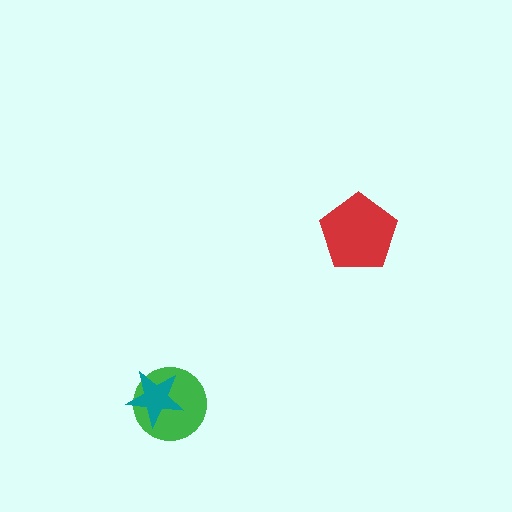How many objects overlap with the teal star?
1 object overlaps with the teal star.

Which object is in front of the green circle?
The teal star is in front of the green circle.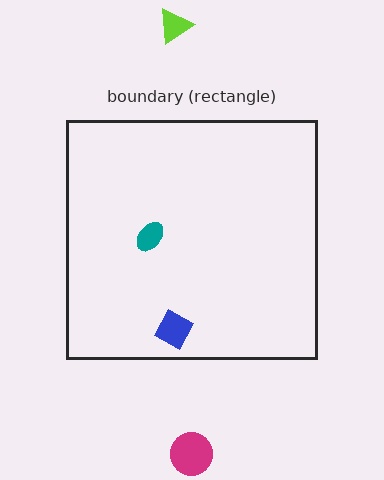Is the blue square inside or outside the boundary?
Inside.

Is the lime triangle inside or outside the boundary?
Outside.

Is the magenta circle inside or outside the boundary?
Outside.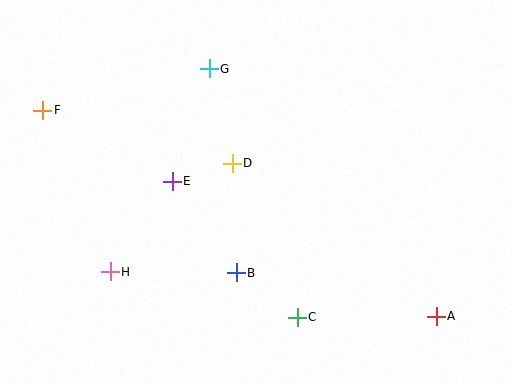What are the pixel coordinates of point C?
Point C is at (297, 317).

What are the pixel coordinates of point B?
Point B is at (236, 273).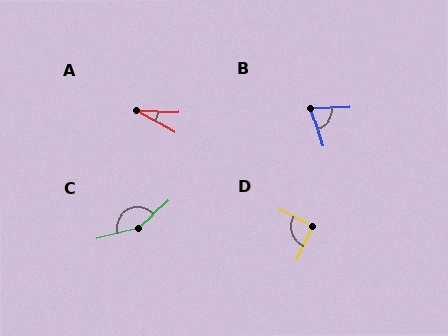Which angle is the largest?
C, at approximately 153 degrees.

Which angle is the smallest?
A, at approximately 27 degrees.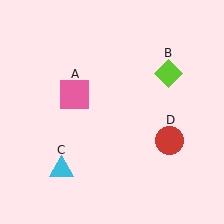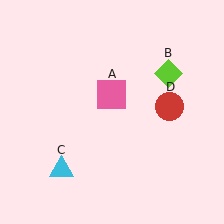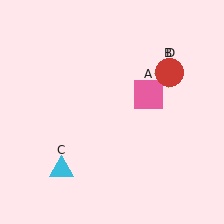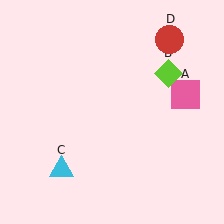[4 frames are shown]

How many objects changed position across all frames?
2 objects changed position: pink square (object A), red circle (object D).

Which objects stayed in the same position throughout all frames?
Lime diamond (object B) and cyan triangle (object C) remained stationary.